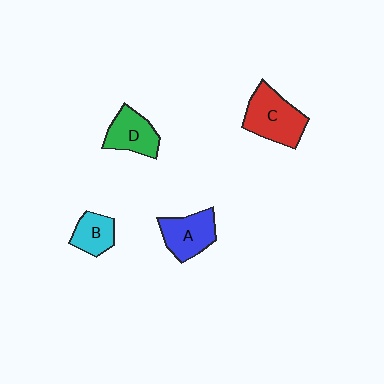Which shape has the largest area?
Shape C (red).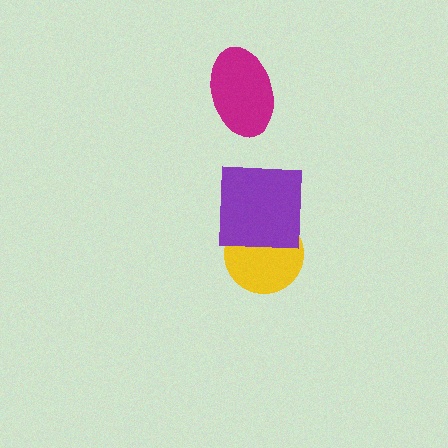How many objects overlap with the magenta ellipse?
0 objects overlap with the magenta ellipse.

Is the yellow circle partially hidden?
Yes, it is partially covered by another shape.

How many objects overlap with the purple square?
1 object overlaps with the purple square.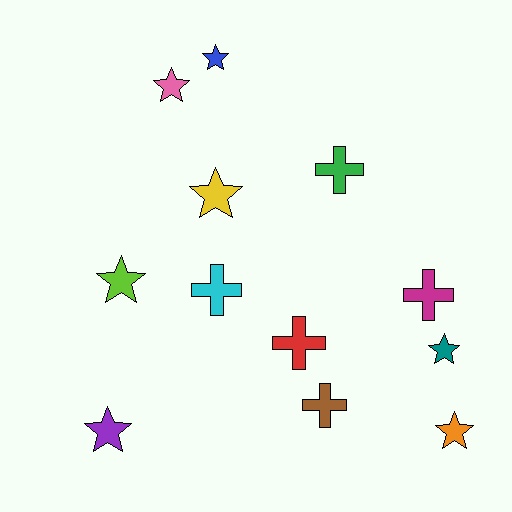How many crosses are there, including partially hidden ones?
There are 5 crosses.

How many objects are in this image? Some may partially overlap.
There are 12 objects.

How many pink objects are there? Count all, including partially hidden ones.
There is 1 pink object.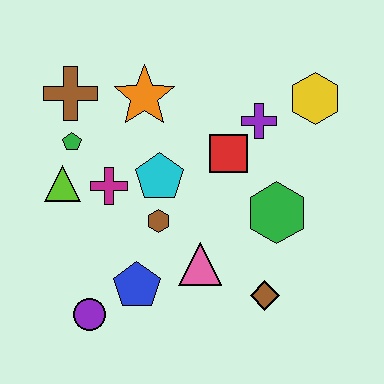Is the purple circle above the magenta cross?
No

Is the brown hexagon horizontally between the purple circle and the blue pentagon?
No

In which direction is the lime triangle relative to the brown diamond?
The lime triangle is to the left of the brown diamond.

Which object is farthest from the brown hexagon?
The yellow hexagon is farthest from the brown hexagon.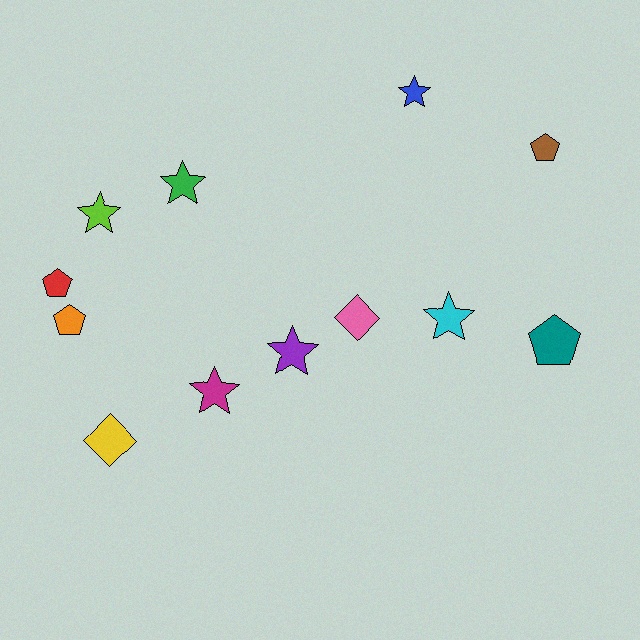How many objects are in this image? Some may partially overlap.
There are 12 objects.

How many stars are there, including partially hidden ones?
There are 6 stars.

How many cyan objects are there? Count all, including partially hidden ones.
There is 1 cyan object.